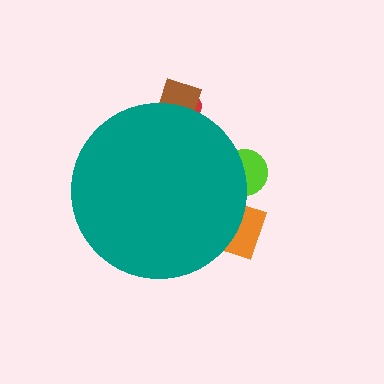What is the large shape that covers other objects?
A teal circle.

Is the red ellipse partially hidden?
Yes, the red ellipse is partially hidden behind the teal circle.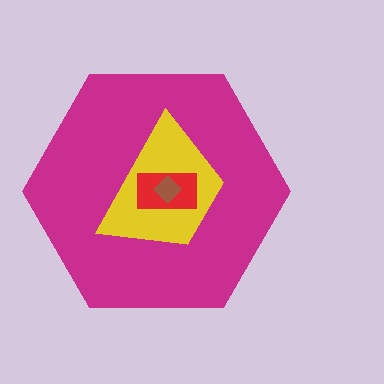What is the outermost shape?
The magenta hexagon.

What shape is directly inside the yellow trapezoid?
The red rectangle.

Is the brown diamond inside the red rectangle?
Yes.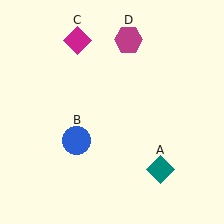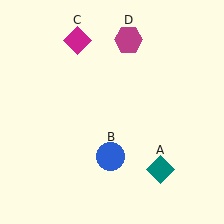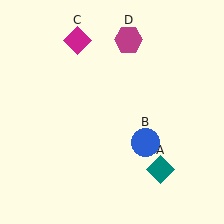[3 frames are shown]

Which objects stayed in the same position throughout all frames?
Teal diamond (object A) and magenta diamond (object C) and magenta hexagon (object D) remained stationary.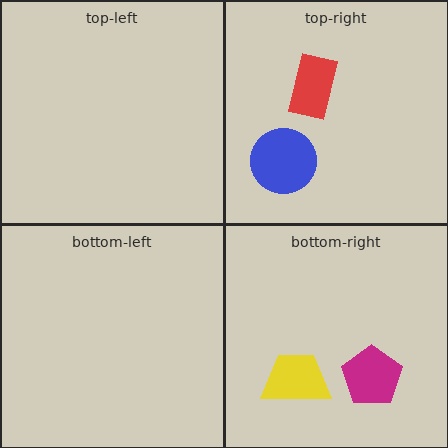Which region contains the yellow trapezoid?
The bottom-right region.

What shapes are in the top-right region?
The blue circle, the red rectangle.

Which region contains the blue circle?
The top-right region.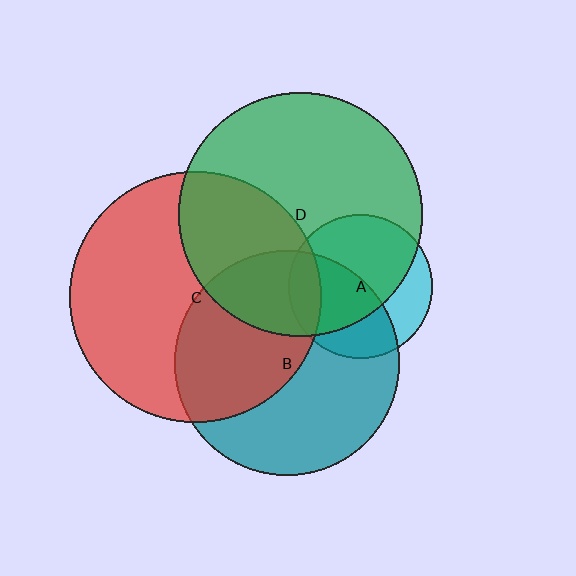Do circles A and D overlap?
Yes.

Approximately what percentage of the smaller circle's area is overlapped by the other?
Approximately 70%.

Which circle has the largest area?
Circle C (red).